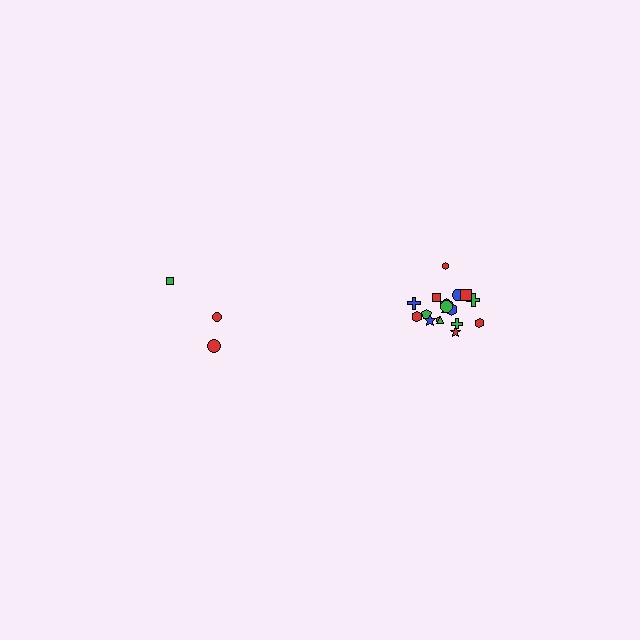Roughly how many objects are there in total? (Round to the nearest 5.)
Roughly 20 objects in total.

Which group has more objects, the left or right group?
The right group.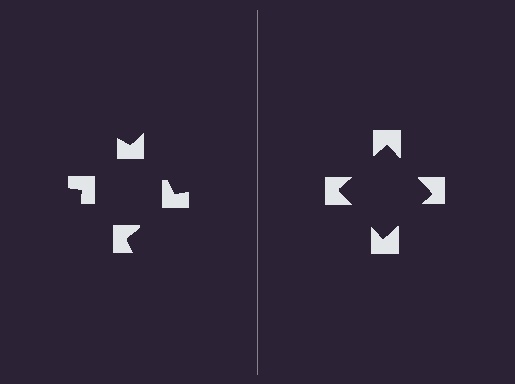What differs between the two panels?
The notched squares are positioned identically on both sides; only the wedge orientations differ. On the right they align to a square; on the left they are misaligned.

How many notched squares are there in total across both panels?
8 — 4 on each side.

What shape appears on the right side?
An illusory square.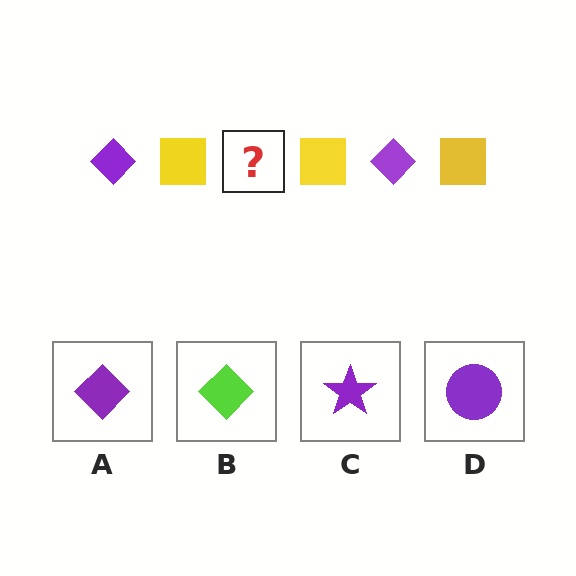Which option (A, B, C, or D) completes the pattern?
A.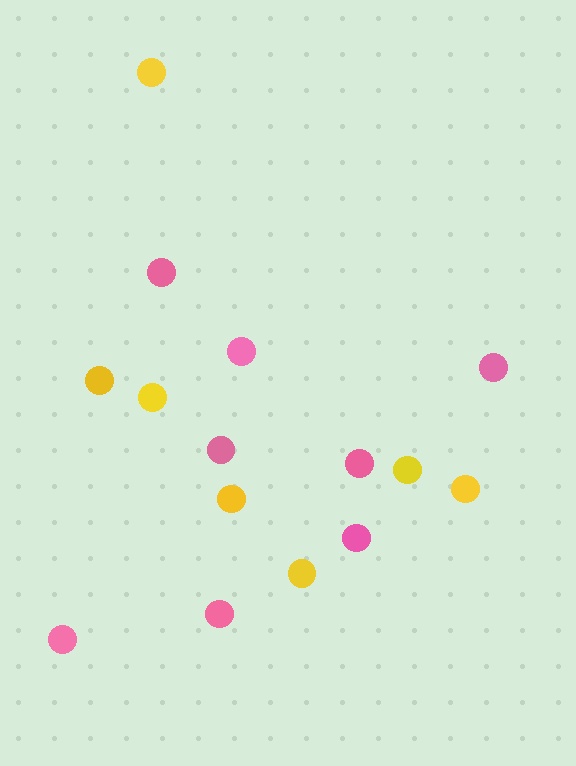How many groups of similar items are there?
There are 2 groups: one group of pink circles (8) and one group of yellow circles (7).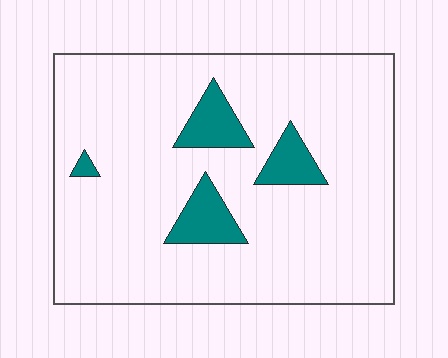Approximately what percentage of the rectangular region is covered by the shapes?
Approximately 10%.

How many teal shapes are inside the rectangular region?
4.